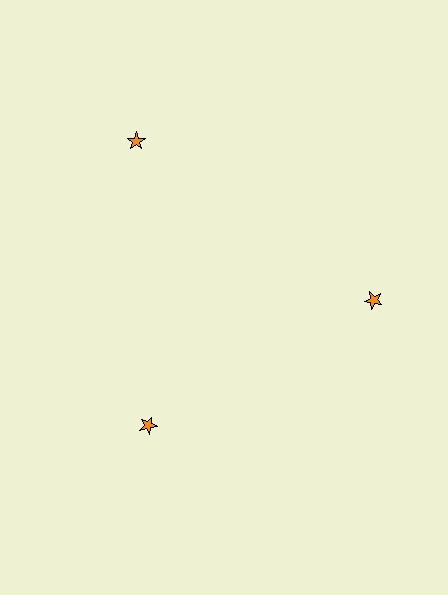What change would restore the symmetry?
The symmetry would be restored by moving it inward, back onto the ring so that all 3 stars sit at equal angles and equal distance from the center.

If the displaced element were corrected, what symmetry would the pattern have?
It would have 3-fold rotational symmetry — the pattern would map onto itself every 120 degrees.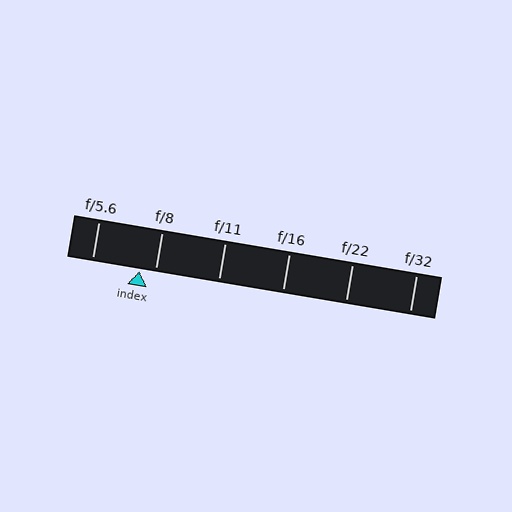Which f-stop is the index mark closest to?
The index mark is closest to f/8.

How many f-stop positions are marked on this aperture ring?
There are 6 f-stop positions marked.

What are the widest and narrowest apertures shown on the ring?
The widest aperture shown is f/5.6 and the narrowest is f/32.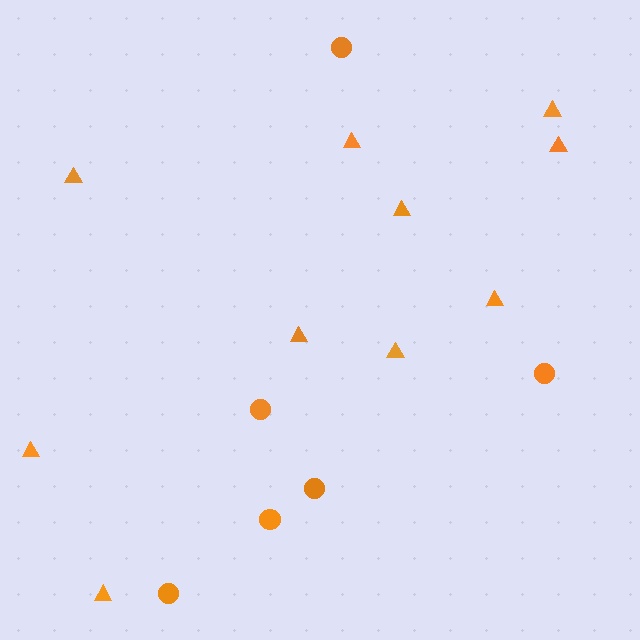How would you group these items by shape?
There are 2 groups: one group of circles (6) and one group of triangles (10).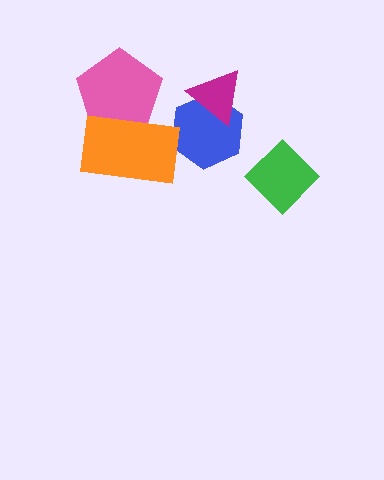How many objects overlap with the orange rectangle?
1 object overlaps with the orange rectangle.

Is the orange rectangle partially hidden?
No, no other shape covers it.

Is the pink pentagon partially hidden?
Yes, it is partially covered by another shape.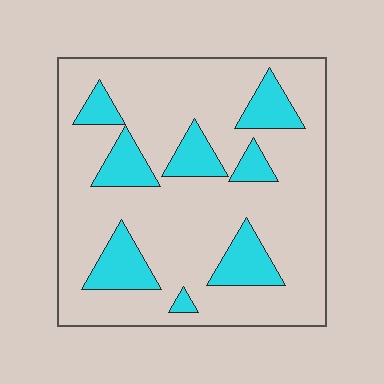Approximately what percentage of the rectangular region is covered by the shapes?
Approximately 20%.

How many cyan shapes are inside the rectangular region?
8.